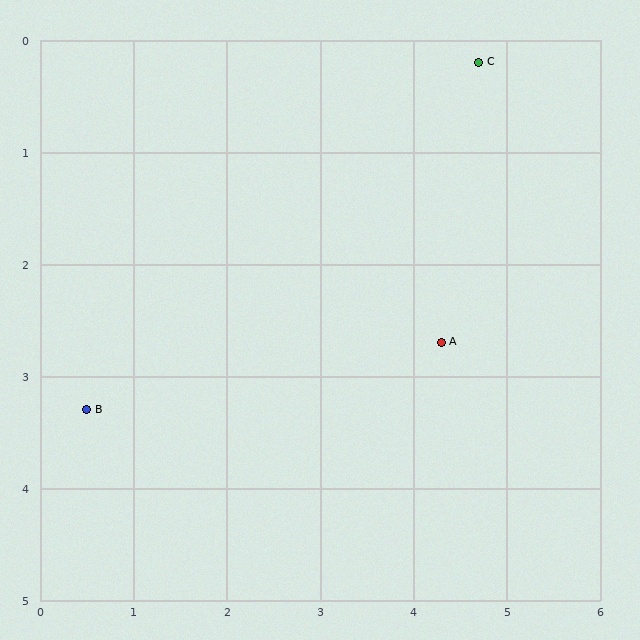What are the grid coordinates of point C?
Point C is at approximately (4.7, 0.2).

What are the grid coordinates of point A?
Point A is at approximately (4.3, 2.7).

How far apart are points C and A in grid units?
Points C and A are about 2.5 grid units apart.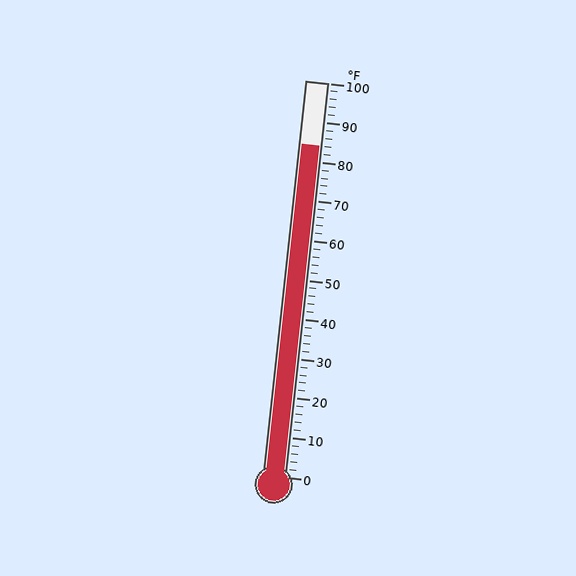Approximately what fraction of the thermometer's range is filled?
The thermometer is filled to approximately 85% of its range.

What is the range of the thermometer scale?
The thermometer scale ranges from 0°F to 100°F.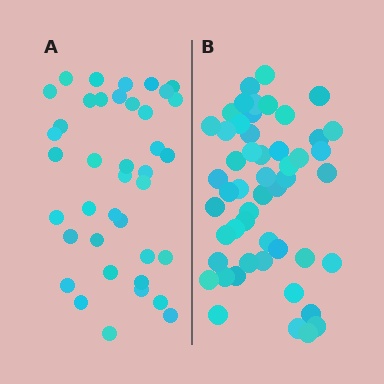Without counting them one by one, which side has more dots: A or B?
Region B (the right region) has more dots.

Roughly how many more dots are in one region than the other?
Region B has roughly 12 or so more dots than region A.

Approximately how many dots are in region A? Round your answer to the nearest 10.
About 40 dots. (The exact count is 39, which rounds to 40.)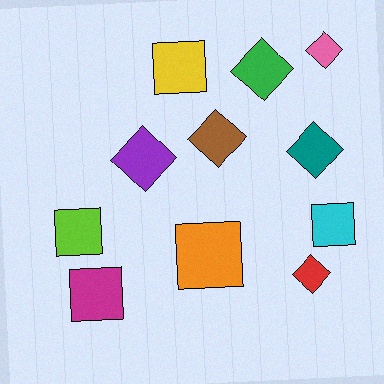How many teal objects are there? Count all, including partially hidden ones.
There is 1 teal object.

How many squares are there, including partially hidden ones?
There are 5 squares.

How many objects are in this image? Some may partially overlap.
There are 11 objects.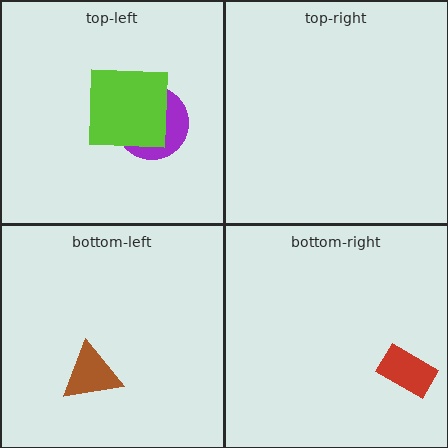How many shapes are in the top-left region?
2.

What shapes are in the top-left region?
The purple circle, the lime square.